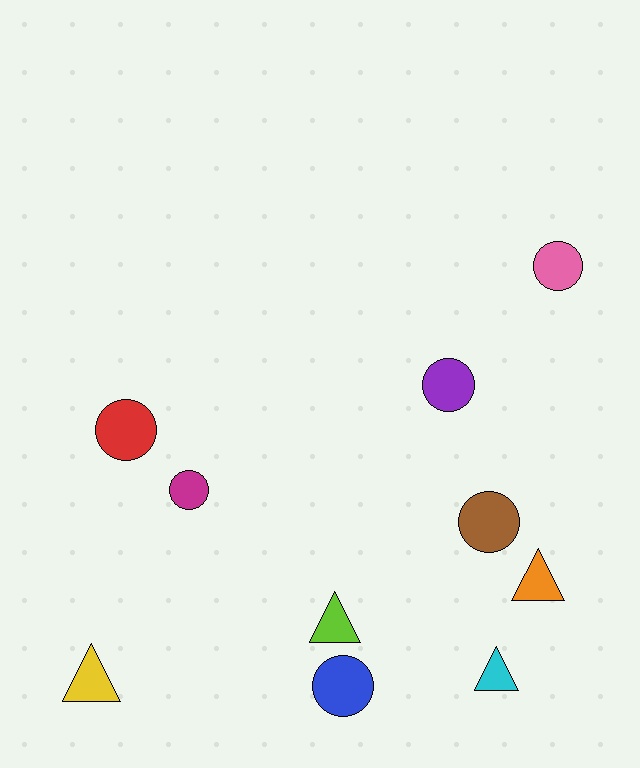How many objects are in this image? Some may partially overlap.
There are 10 objects.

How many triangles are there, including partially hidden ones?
There are 4 triangles.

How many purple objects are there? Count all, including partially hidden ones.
There is 1 purple object.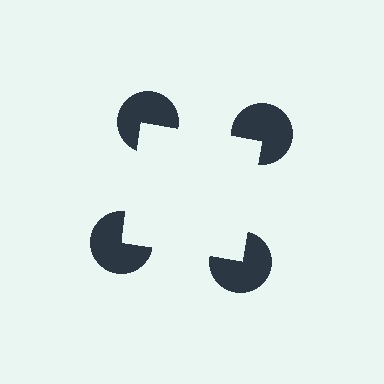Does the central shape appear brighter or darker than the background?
It typically appears slightly brighter than the background, even though no actual brightness change is drawn.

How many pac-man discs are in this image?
There are 4 — one at each vertex of the illusory square.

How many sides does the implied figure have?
4 sides.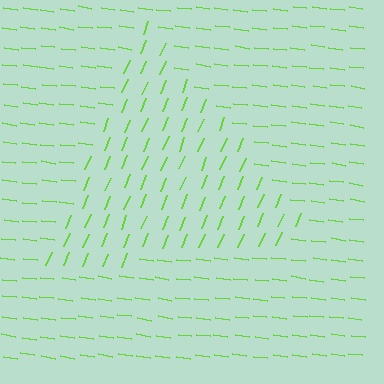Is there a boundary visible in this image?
Yes, there is a texture boundary formed by a change in line orientation.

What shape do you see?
I see a triangle.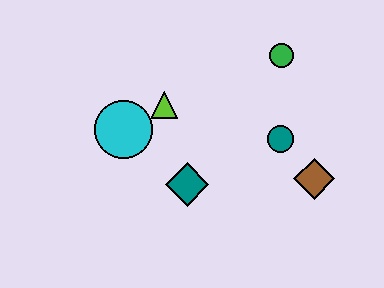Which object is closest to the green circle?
The teal circle is closest to the green circle.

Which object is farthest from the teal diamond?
The green circle is farthest from the teal diamond.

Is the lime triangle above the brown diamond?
Yes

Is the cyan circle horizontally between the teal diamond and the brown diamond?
No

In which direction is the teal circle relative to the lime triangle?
The teal circle is to the right of the lime triangle.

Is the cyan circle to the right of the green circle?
No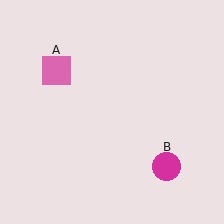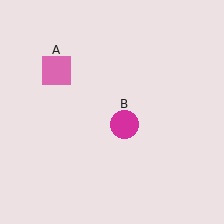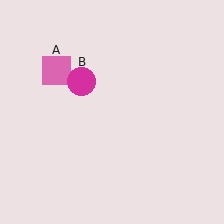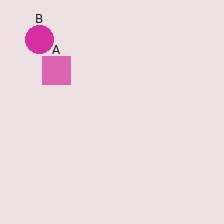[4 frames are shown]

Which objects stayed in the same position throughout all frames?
Pink square (object A) remained stationary.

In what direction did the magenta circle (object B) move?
The magenta circle (object B) moved up and to the left.